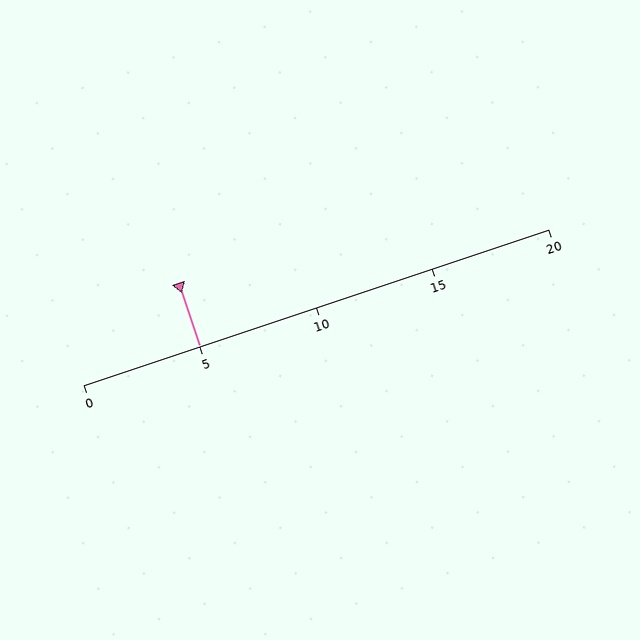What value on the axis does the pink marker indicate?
The marker indicates approximately 5.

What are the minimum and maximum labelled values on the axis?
The axis runs from 0 to 20.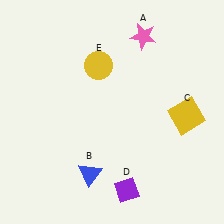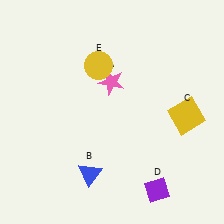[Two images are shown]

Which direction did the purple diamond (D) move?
The purple diamond (D) moved right.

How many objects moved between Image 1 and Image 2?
2 objects moved between the two images.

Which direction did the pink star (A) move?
The pink star (A) moved down.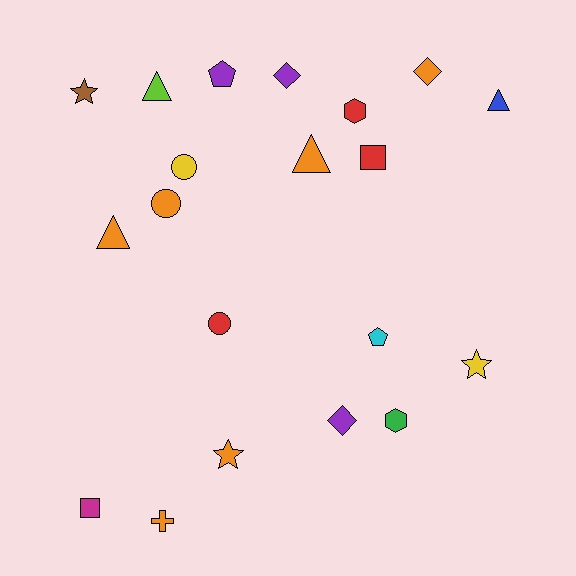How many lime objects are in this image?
There is 1 lime object.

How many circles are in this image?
There are 3 circles.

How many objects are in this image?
There are 20 objects.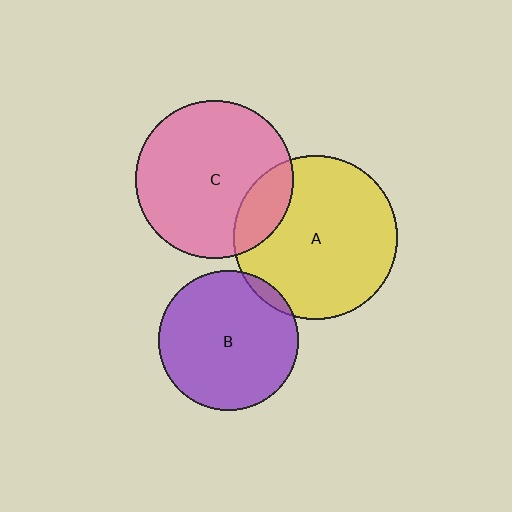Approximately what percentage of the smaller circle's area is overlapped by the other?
Approximately 5%.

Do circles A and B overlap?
Yes.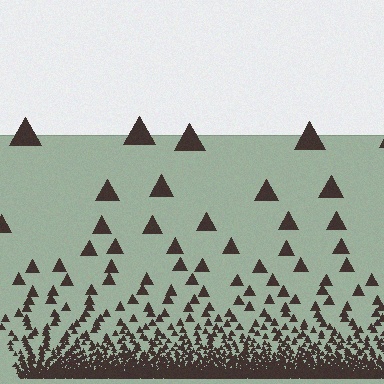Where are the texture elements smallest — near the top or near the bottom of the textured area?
Near the bottom.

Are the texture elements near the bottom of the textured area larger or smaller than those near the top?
Smaller. The gradient is inverted — elements near the bottom are smaller and denser.